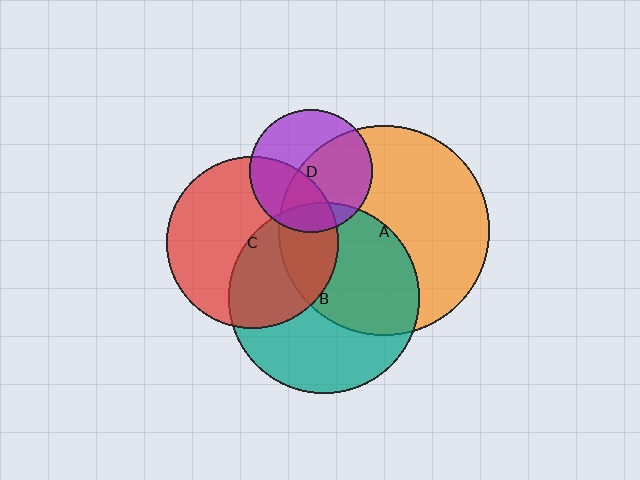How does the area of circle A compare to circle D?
Approximately 2.9 times.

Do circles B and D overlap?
Yes.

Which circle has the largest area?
Circle A (orange).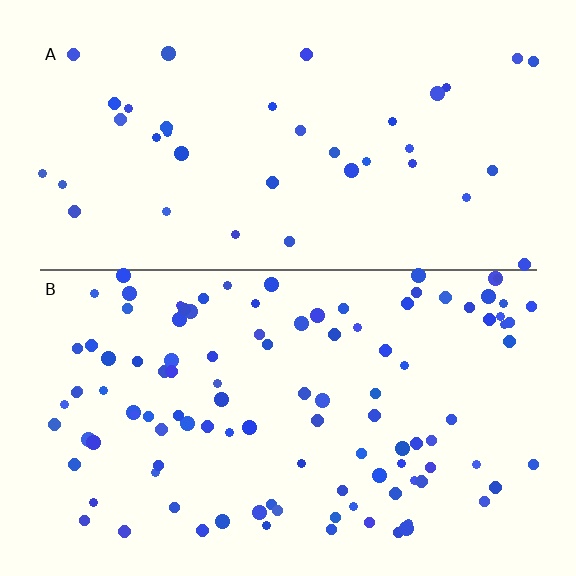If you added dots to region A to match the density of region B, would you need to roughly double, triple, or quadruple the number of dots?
Approximately triple.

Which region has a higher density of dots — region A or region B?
B (the bottom).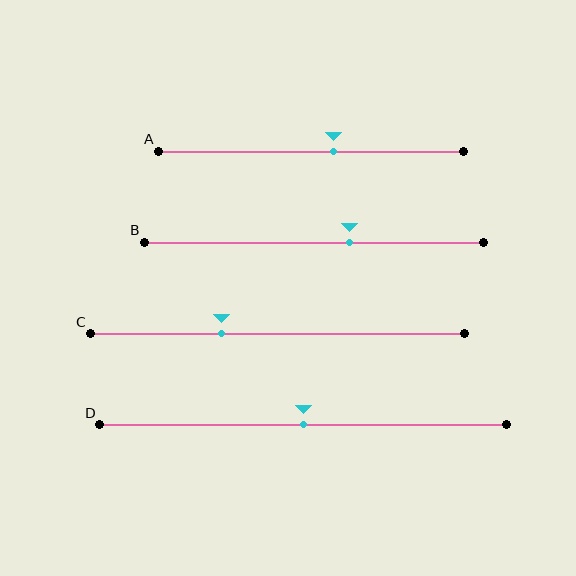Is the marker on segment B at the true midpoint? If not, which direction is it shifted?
No, the marker on segment B is shifted to the right by about 10% of the segment length.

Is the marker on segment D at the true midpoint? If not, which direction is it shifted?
Yes, the marker on segment D is at the true midpoint.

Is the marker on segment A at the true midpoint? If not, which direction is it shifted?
No, the marker on segment A is shifted to the right by about 7% of the segment length.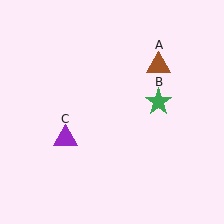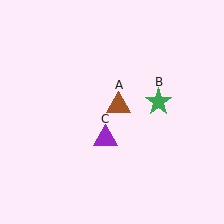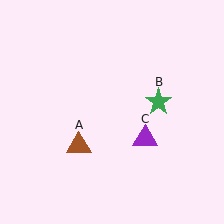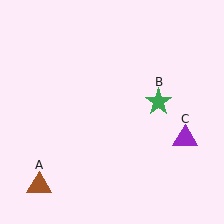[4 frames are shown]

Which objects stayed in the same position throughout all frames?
Green star (object B) remained stationary.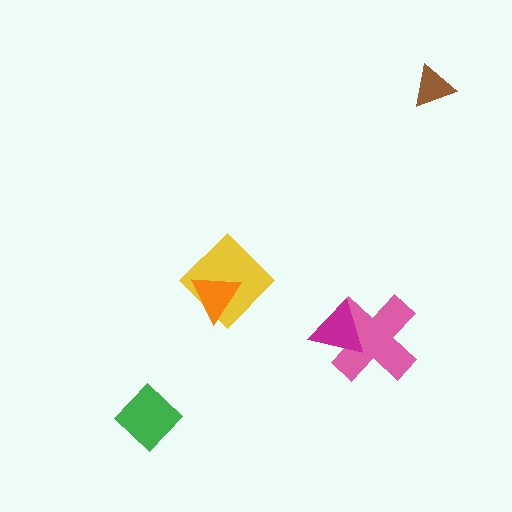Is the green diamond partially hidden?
No, no other shape covers it.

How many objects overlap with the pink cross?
1 object overlaps with the pink cross.